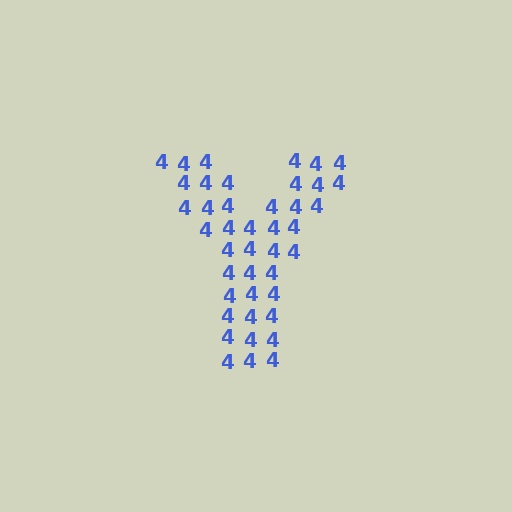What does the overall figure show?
The overall figure shows the letter Y.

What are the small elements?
The small elements are digit 4's.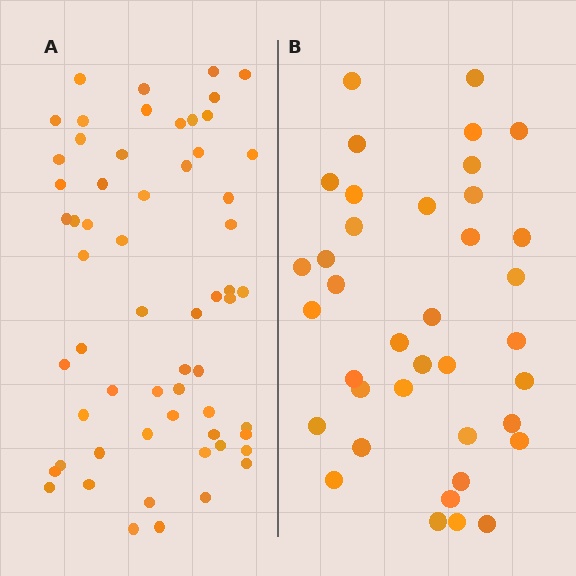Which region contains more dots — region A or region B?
Region A (the left region) has more dots.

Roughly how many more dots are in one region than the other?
Region A has approximately 20 more dots than region B.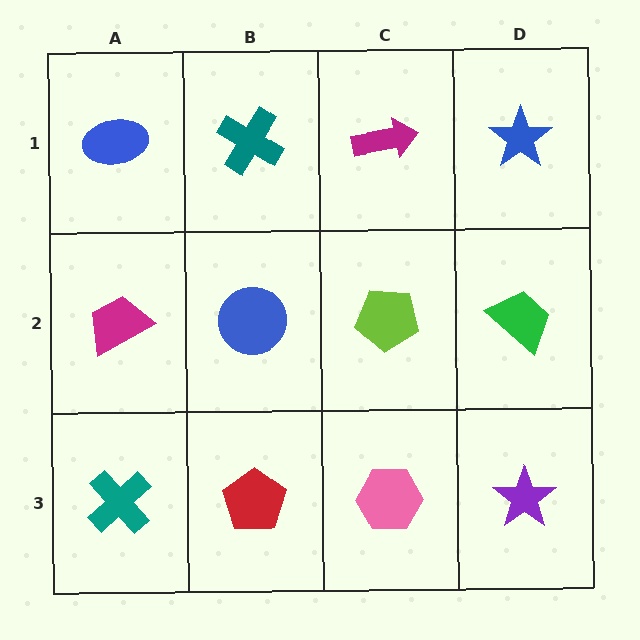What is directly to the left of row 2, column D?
A lime pentagon.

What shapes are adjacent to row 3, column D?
A green trapezoid (row 2, column D), a pink hexagon (row 3, column C).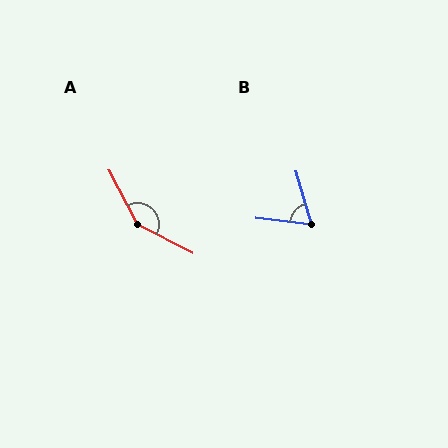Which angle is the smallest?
B, at approximately 67 degrees.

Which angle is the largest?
A, at approximately 145 degrees.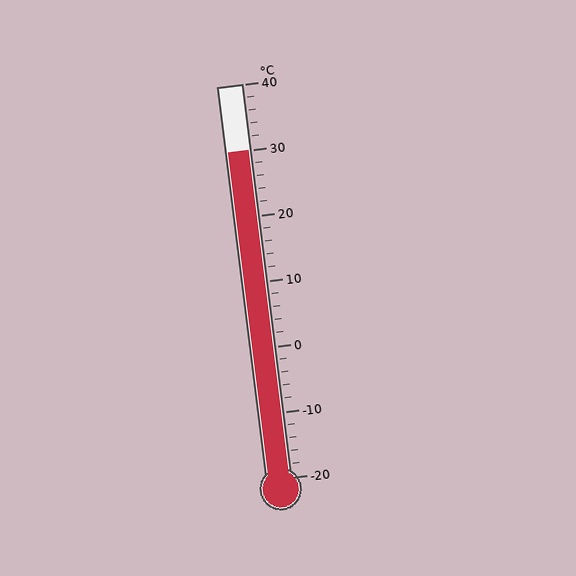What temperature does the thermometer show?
The thermometer shows approximately 30°C.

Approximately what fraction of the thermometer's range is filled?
The thermometer is filled to approximately 85% of its range.